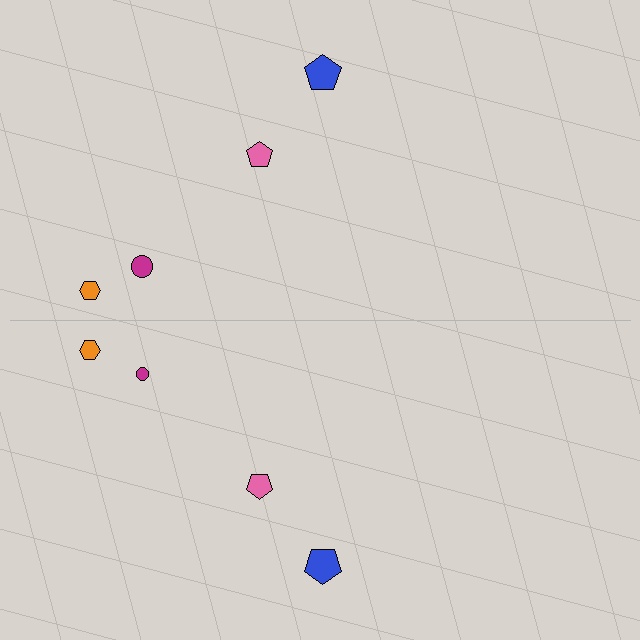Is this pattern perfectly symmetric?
No, the pattern is not perfectly symmetric. The magenta circle on the bottom side has a different size than its mirror counterpart.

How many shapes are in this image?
There are 8 shapes in this image.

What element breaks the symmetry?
The magenta circle on the bottom side has a different size than its mirror counterpart.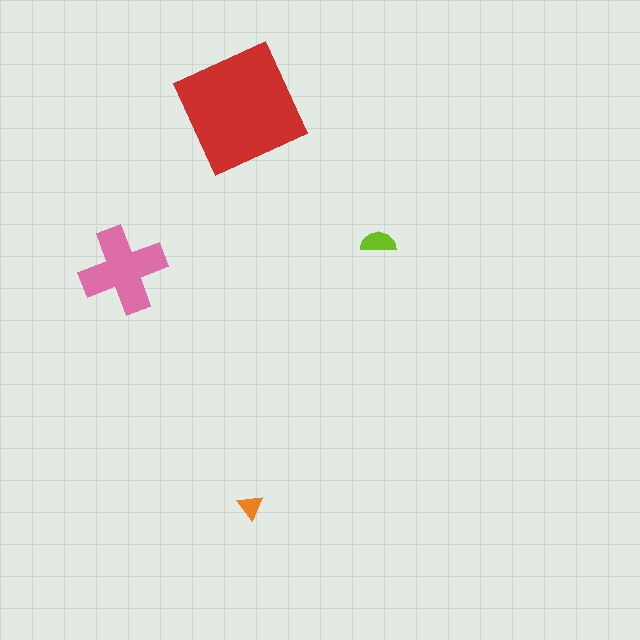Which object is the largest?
The red square.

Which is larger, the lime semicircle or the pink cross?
The pink cross.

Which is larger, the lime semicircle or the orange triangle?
The lime semicircle.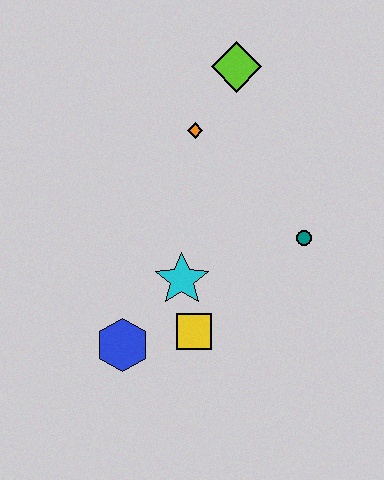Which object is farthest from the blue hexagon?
The lime diamond is farthest from the blue hexagon.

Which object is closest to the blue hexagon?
The yellow square is closest to the blue hexagon.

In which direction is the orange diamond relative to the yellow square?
The orange diamond is above the yellow square.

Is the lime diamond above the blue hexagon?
Yes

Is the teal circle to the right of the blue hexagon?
Yes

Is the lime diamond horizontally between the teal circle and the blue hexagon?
Yes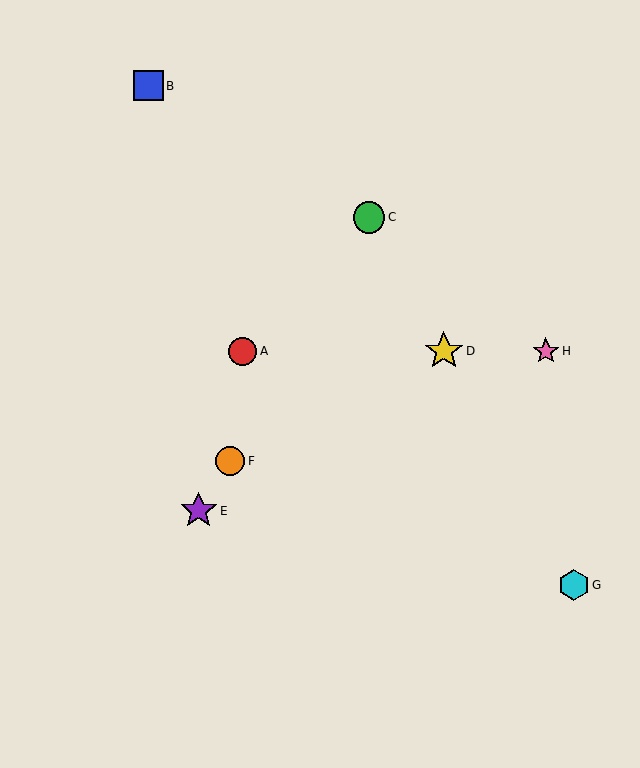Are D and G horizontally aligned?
No, D is at y≈351 and G is at y≈585.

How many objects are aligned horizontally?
3 objects (A, D, H) are aligned horizontally.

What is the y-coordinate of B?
Object B is at y≈86.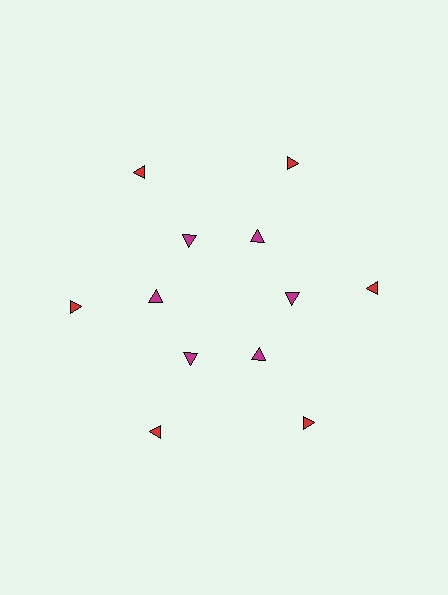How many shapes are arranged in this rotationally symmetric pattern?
There are 12 shapes, arranged in 6 groups of 2.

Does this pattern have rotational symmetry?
Yes, this pattern has 6-fold rotational symmetry. It looks the same after rotating 60 degrees around the center.